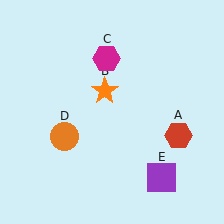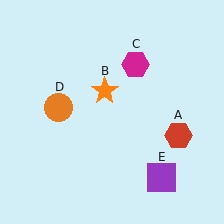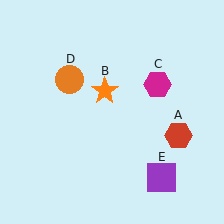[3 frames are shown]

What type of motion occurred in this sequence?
The magenta hexagon (object C), orange circle (object D) rotated clockwise around the center of the scene.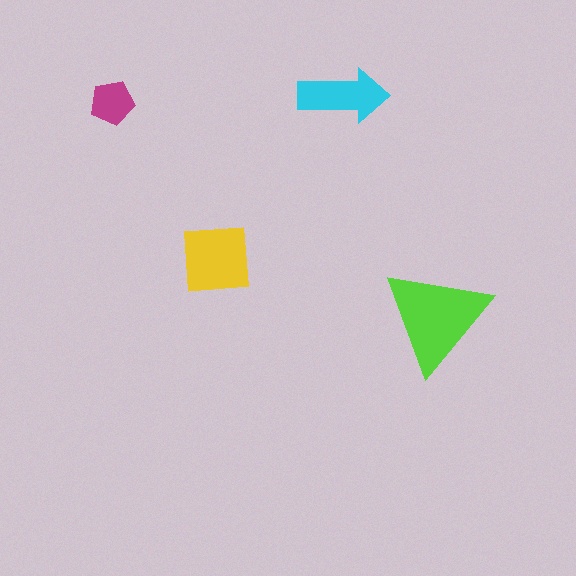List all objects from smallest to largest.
The magenta pentagon, the cyan arrow, the yellow square, the lime triangle.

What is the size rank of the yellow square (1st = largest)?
2nd.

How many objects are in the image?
There are 4 objects in the image.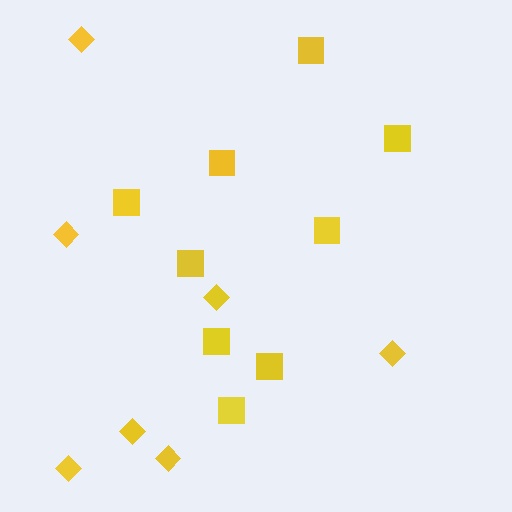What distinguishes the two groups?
There are 2 groups: one group of squares (9) and one group of diamonds (7).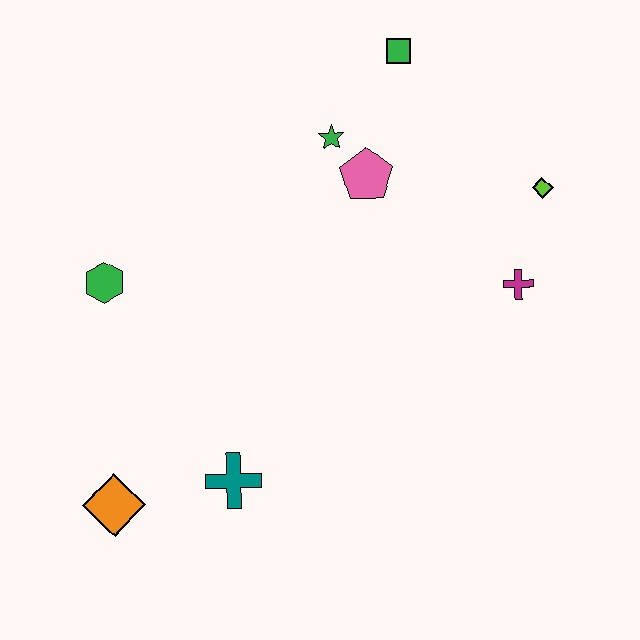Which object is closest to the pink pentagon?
The green star is closest to the pink pentagon.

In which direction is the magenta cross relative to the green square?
The magenta cross is below the green square.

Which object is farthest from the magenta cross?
The orange diamond is farthest from the magenta cross.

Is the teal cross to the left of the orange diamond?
No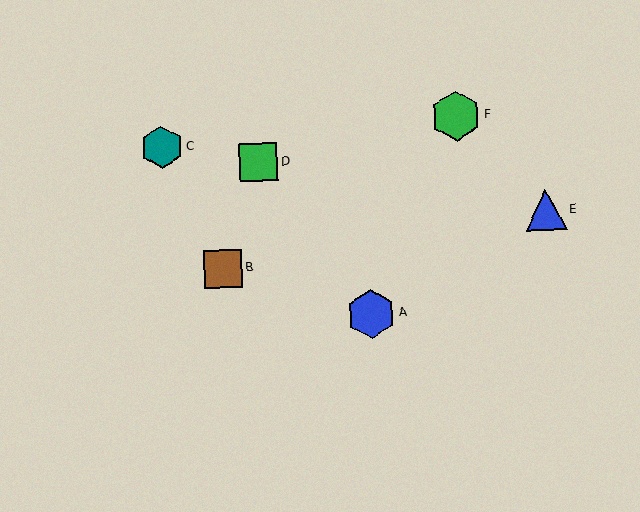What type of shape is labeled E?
Shape E is a blue triangle.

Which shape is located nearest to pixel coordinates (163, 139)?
The teal hexagon (labeled C) at (162, 147) is nearest to that location.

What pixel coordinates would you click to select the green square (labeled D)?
Click at (258, 162) to select the green square D.